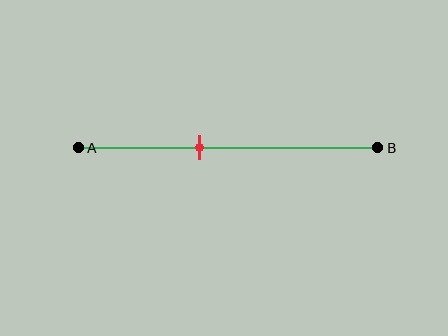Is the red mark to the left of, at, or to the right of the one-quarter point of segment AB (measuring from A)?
The red mark is to the right of the one-quarter point of segment AB.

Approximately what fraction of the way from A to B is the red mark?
The red mark is approximately 40% of the way from A to B.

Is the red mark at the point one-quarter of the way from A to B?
No, the mark is at about 40% from A, not at the 25% one-quarter point.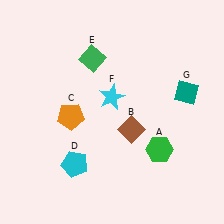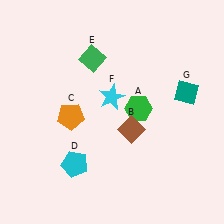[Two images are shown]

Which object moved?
The green hexagon (A) moved up.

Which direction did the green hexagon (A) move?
The green hexagon (A) moved up.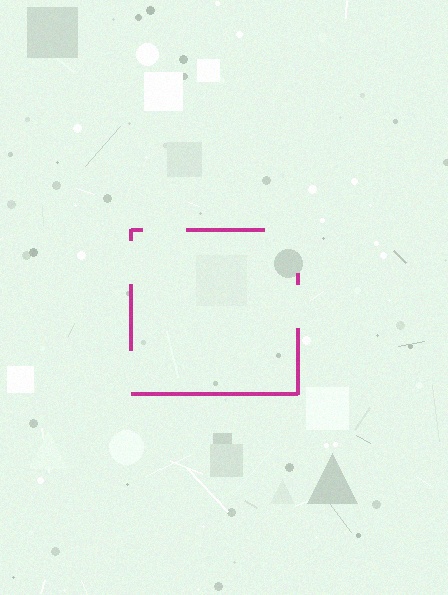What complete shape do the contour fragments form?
The contour fragments form a square.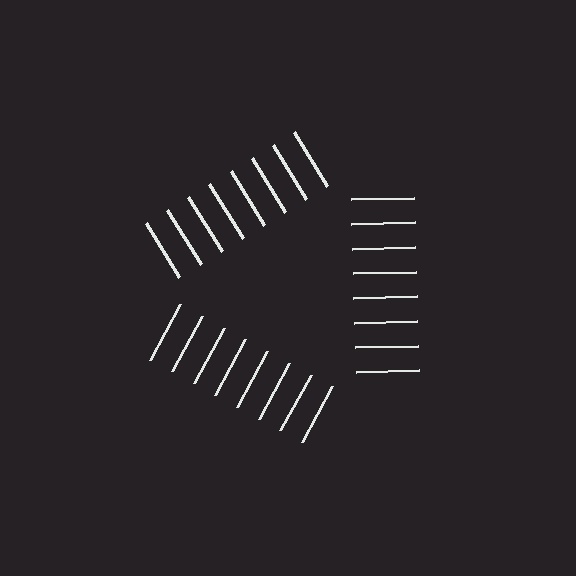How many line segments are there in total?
24 — 8 along each of the 3 edges.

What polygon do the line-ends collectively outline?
An illusory triangle — the line segments terminate on its edges but no continuous stroke is drawn.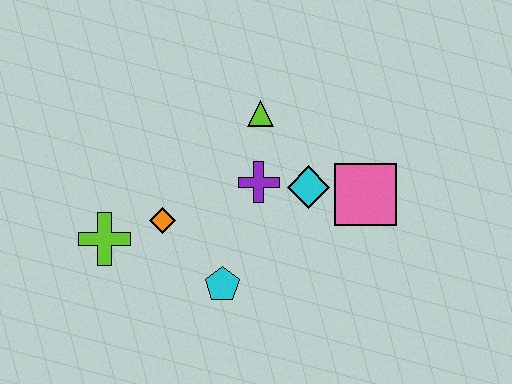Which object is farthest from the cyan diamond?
The lime cross is farthest from the cyan diamond.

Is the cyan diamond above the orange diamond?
Yes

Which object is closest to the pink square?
The cyan diamond is closest to the pink square.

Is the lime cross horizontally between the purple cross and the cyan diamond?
No